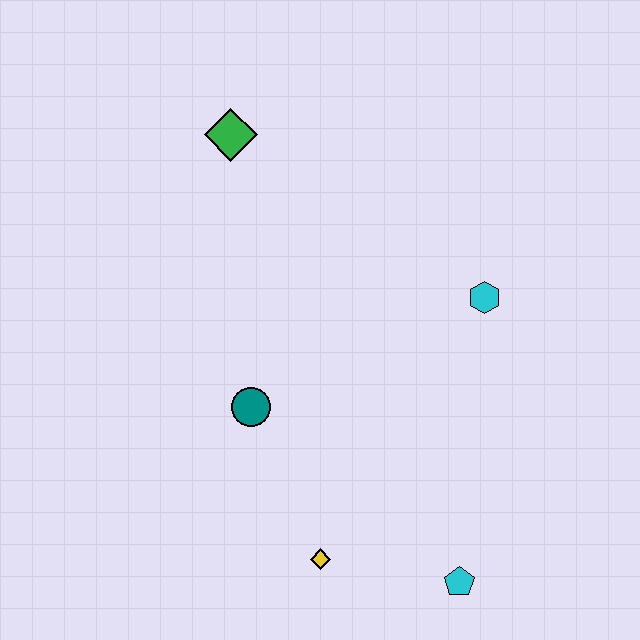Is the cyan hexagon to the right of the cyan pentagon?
Yes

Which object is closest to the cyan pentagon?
The yellow diamond is closest to the cyan pentagon.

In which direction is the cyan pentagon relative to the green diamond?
The cyan pentagon is below the green diamond.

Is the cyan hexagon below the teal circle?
No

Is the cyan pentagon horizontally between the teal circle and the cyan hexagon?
Yes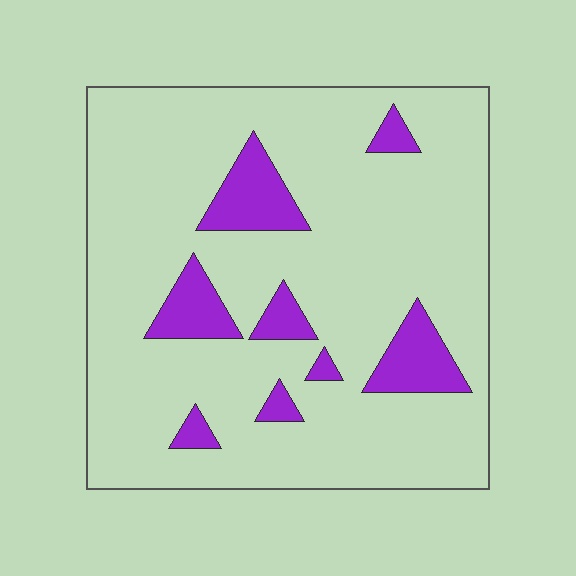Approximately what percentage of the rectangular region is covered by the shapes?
Approximately 15%.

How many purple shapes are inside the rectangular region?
8.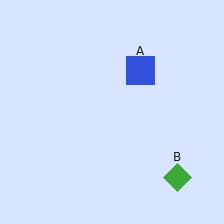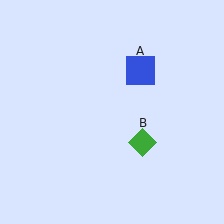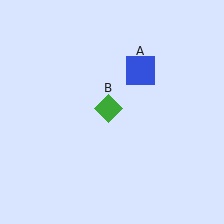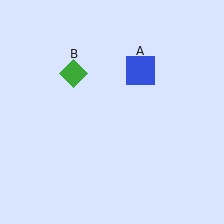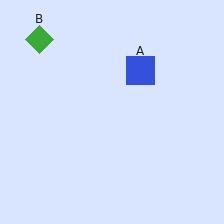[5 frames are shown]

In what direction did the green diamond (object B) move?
The green diamond (object B) moved up and to the left.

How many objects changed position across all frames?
1 object changed position: green diamond (object B).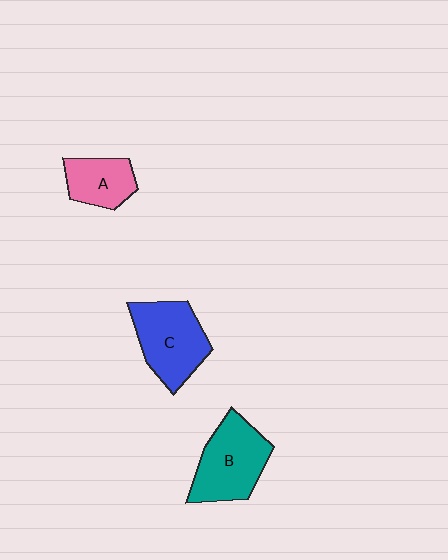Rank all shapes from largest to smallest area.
From largest to smallest: B (teal), C (blue), A (pink).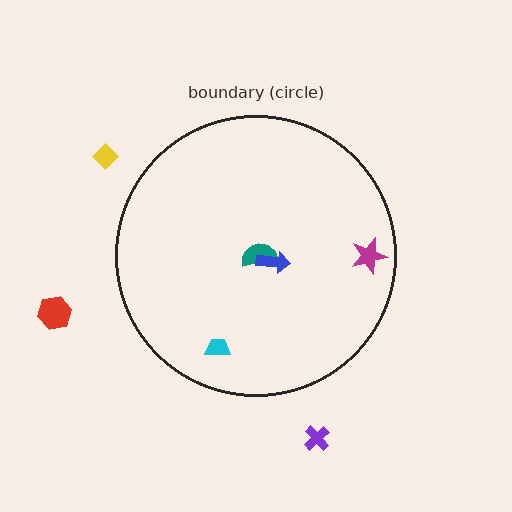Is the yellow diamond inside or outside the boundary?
Outside.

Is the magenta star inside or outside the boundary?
Inside.